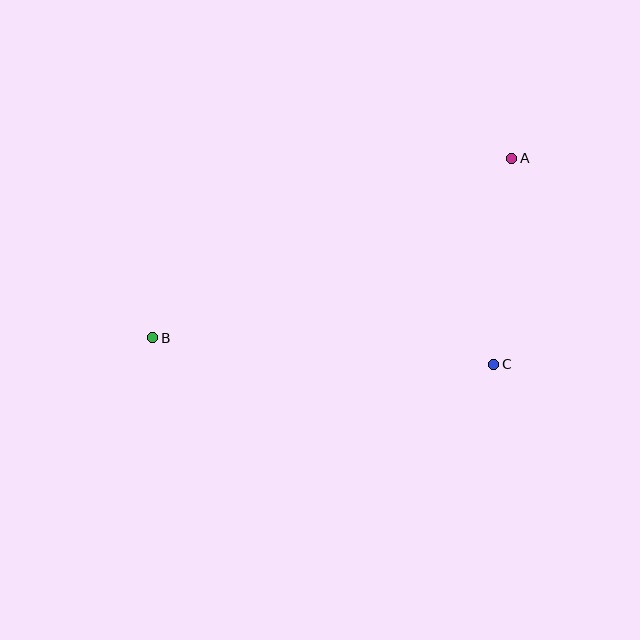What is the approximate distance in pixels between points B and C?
The distance between B and C is approximately 342 pixels.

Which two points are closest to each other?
Points A and C are closest to each other.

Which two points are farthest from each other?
Points A and B are farthest from each other.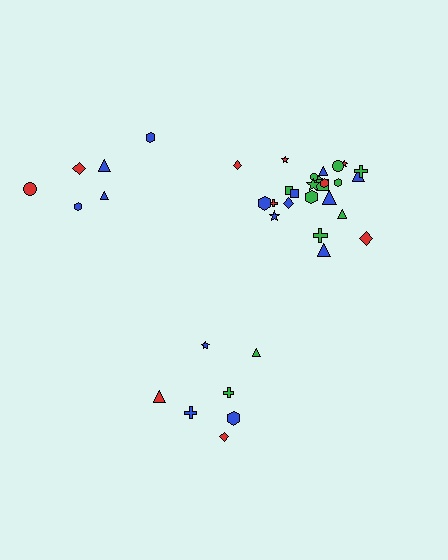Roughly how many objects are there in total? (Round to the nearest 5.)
Roughly 40 objects in total.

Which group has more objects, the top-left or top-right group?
The top-right group.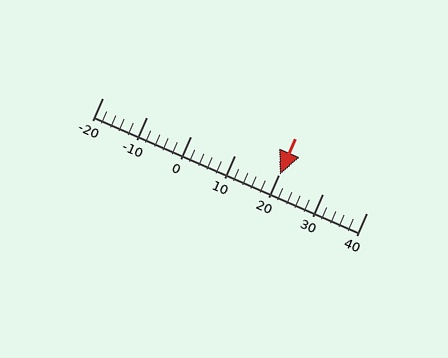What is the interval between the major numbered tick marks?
The major tick marks are spaced 10 units apart.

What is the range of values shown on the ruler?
The ruler shows values from -20 to 40.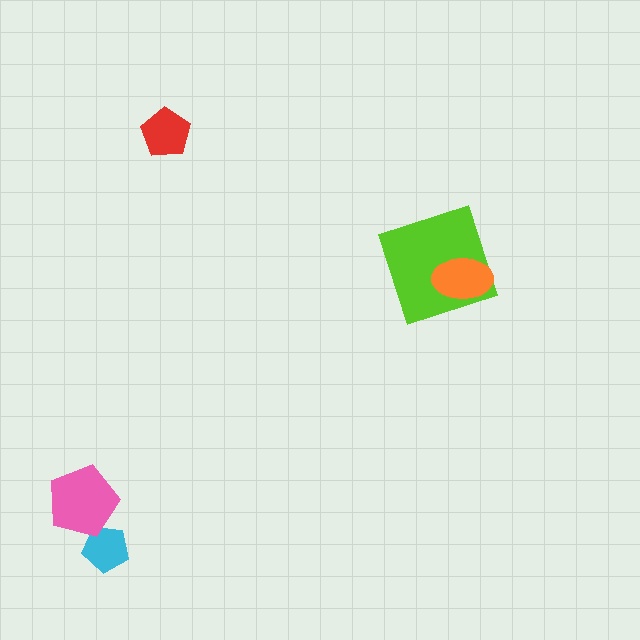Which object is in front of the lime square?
The orange ellipse is in front of the lime square.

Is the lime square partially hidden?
Yes, it is partially covered by another shape.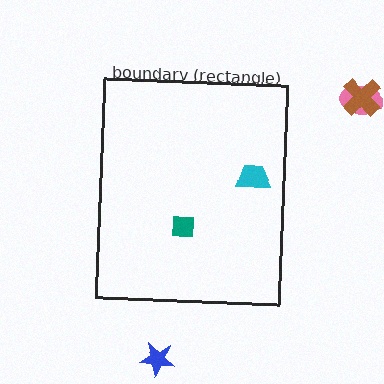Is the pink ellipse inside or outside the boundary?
Outside.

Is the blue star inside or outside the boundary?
Outside.